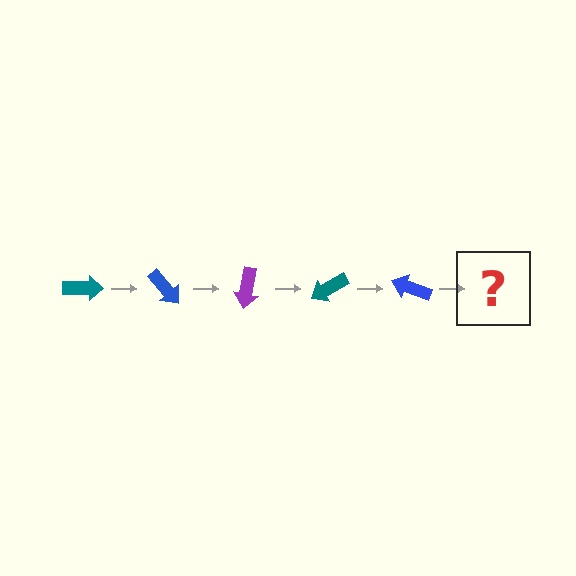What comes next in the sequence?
The next element should be a purple arrow, rotated 250 degrees from the start.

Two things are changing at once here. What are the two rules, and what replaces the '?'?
The two rules are that it rotates 50 degrees each step and the color cycles through teal, blue, and purple. The '?' should be a purple arrow, rotated 250 degrees from the start.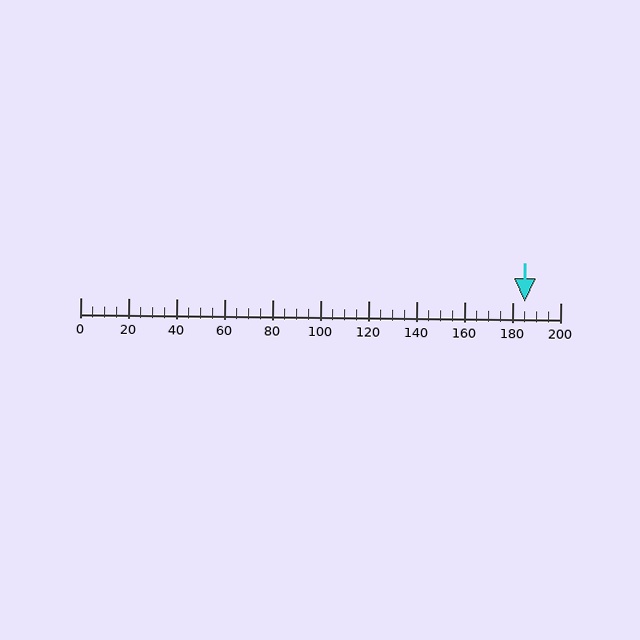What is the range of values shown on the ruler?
The ruler shows values from 0 to 200.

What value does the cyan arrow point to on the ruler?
The cyan arrow points to approximately 185.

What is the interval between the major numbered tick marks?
The major tick marks are spaced 20 units apart.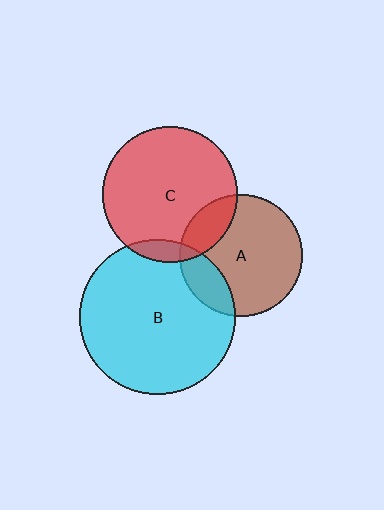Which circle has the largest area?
Circle B (cyan).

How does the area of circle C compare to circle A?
Approximately 1.2 times.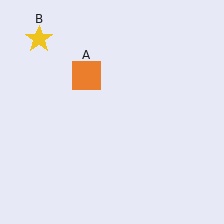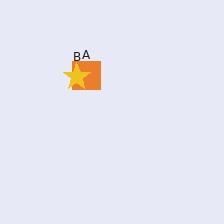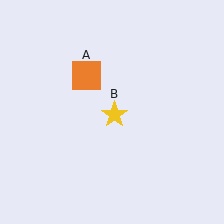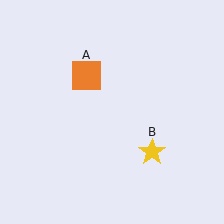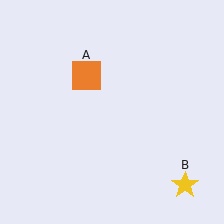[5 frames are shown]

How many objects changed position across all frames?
1 object changed position: yellow star (object B).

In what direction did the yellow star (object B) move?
The yellow star (object B) moved down and to the right.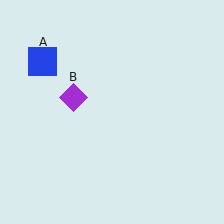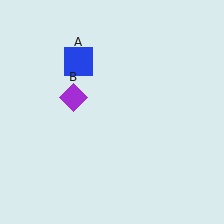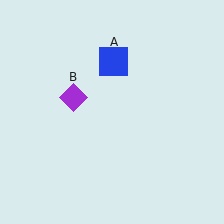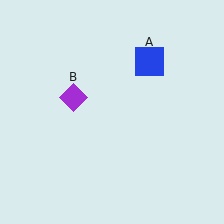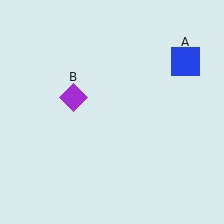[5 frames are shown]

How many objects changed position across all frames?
1 object changed position: blue square (object A).